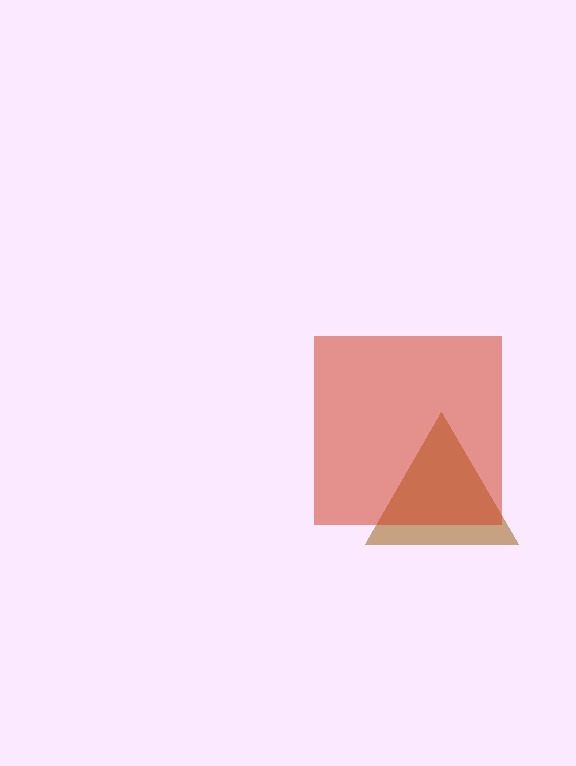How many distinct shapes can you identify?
There are 2 distinct shapes: a brown triangle, a red square.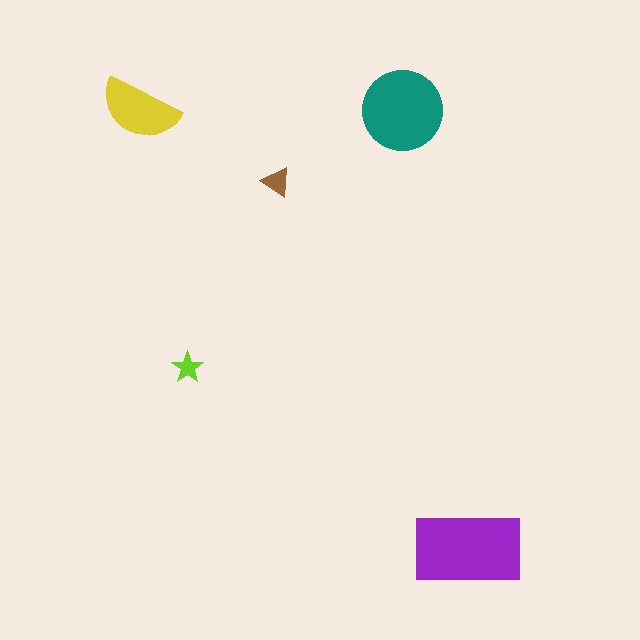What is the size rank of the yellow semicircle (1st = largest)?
3rd.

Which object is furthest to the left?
The yellow semicircle is leftmost.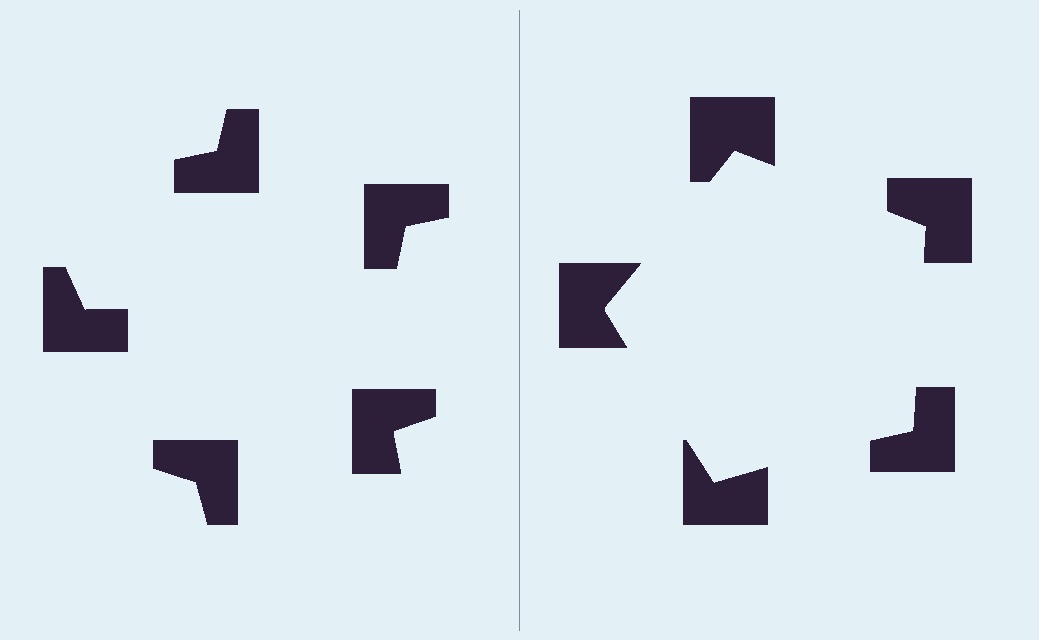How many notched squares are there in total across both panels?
10 — 5 on each side.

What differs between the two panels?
The notched squares are positioned identically on both sides; only the wedge orientations differ. On the right they align to a pentagon; on the left they are misaligned.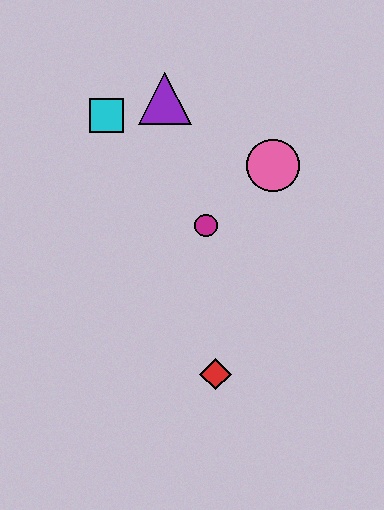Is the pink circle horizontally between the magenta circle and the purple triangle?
No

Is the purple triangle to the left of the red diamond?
Yes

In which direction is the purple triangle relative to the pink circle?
The purple triangle is to the left of the pink circle.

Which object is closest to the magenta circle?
The pink circle is closest to the magenta circle.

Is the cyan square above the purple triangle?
No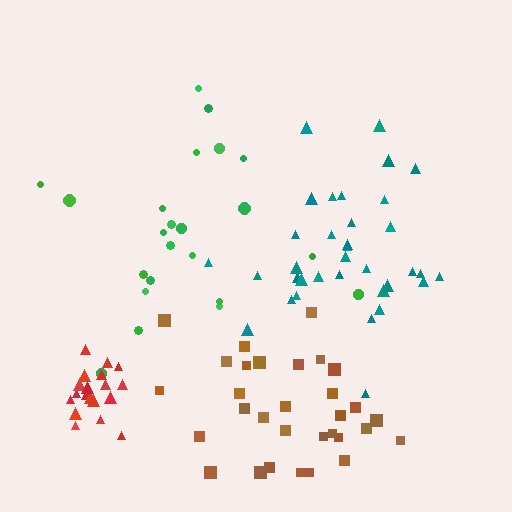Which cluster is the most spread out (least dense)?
Green.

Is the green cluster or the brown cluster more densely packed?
Brown.